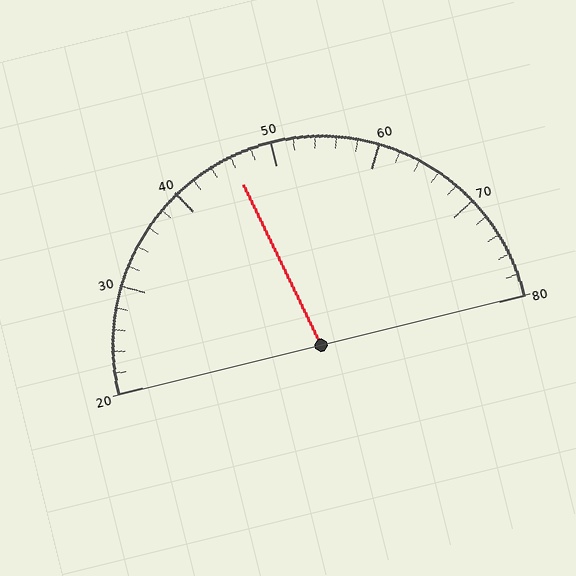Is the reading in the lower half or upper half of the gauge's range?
The reading is in the lower half of the range (20 to 80).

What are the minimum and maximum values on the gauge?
The gauge ranges from 20 to 80.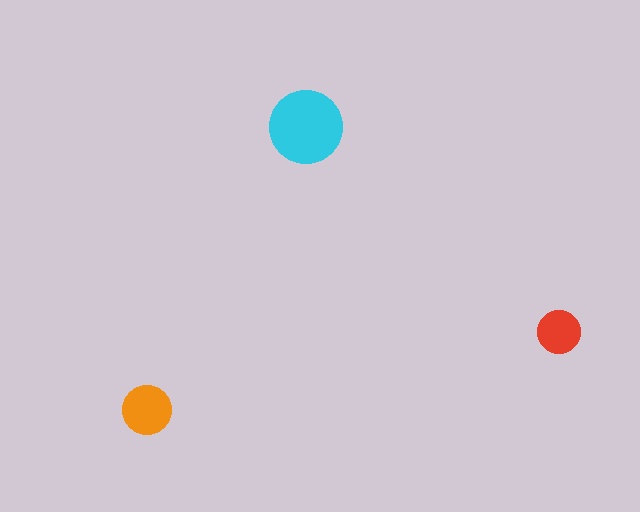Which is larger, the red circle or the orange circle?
The orange one.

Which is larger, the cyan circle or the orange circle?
The cyan one.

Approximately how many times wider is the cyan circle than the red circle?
About 1.5 times wider.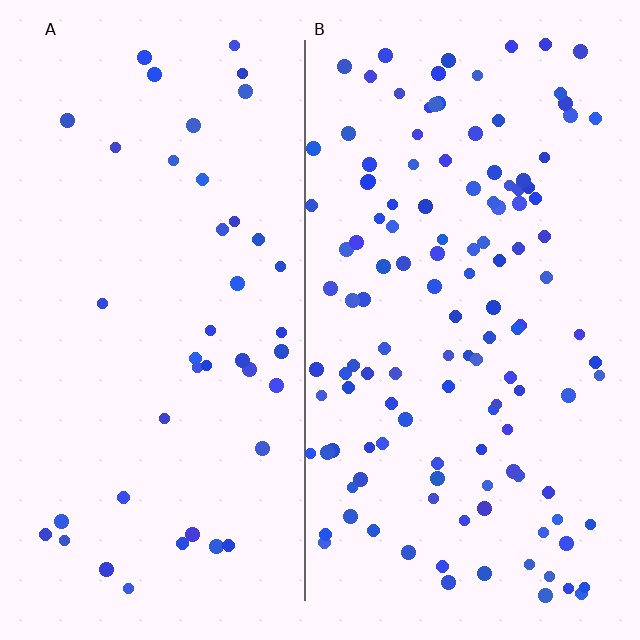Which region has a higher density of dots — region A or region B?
B (the right).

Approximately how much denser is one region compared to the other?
Approximately 3.0× — region B over region A.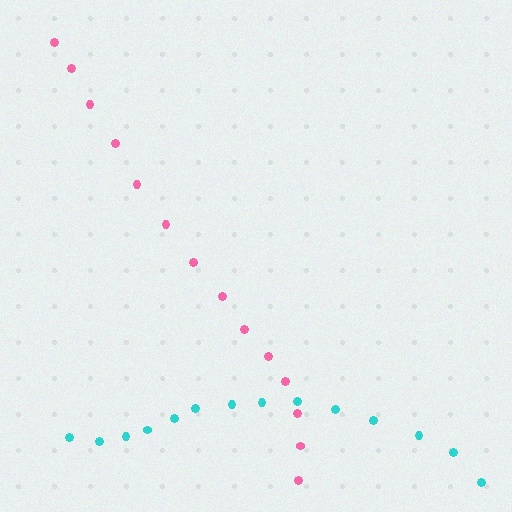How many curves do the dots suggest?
There are 2 distinct paths.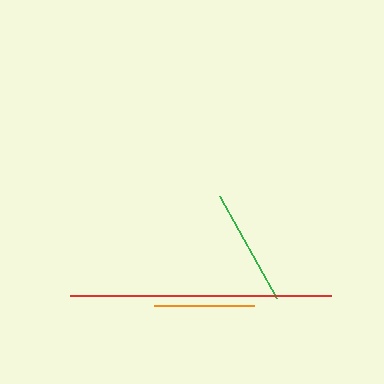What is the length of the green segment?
The green segment is approximately 117 pixels long.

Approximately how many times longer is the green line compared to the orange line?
The green line is approximately 1.2 times the length of the orange line.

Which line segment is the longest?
The red line is the longest at approximately 261 pixels.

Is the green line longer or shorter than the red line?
The red line is longer than the green line.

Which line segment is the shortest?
The orange line is the shortest at approximately 100 pixels.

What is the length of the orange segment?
The orange segment is approximately 100 pixels long.